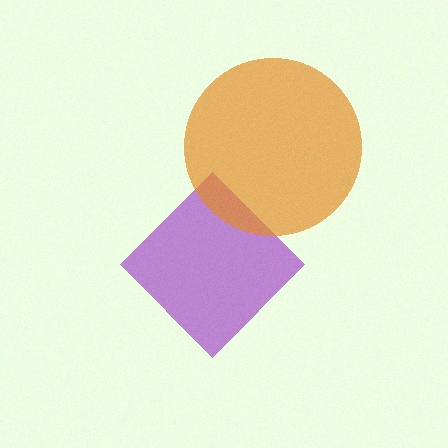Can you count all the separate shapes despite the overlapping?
Yes, there are 2 separate shapes.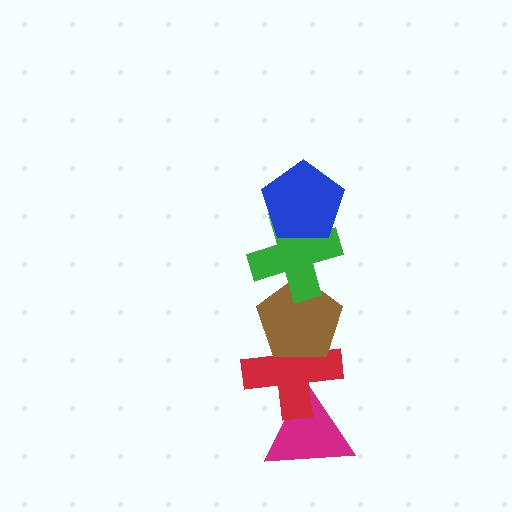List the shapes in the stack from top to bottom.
From top to bottom: the blue pentagon, the green cross, the brown pentagon, the red cross, the magenta triangle.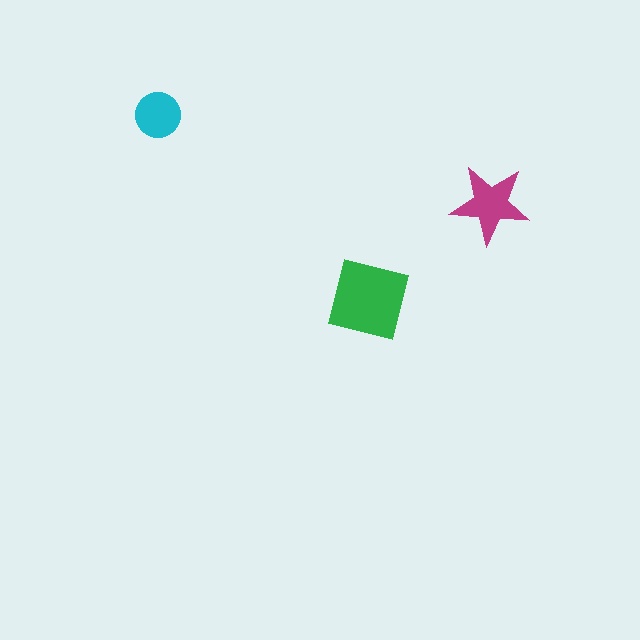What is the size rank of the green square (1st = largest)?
1st.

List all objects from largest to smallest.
The green square, the magenta star, the cyan circle.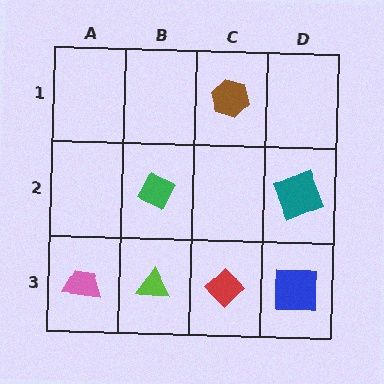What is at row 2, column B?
A green diamond.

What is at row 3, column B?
A lime triangle.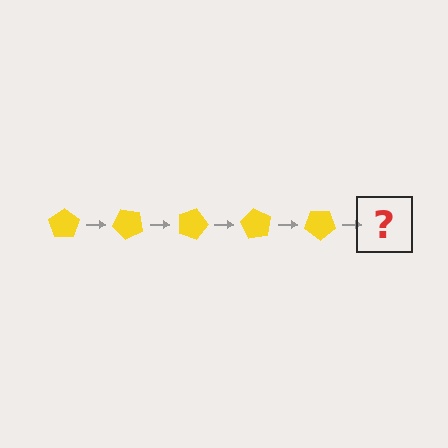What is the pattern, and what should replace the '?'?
The pattern is that the pentagon rotates 45 degrees each step. The '?' should be a yellow pentagon rotated 225 degrees.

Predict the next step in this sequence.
The next step is a yellow pentagon rotated 225 degrees.